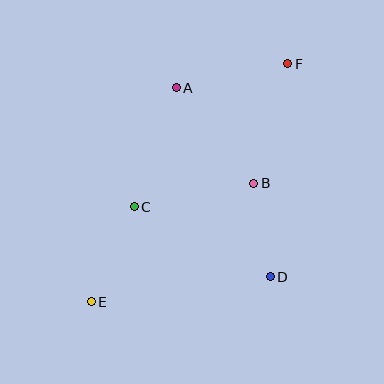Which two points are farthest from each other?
Points E and F are farthest from each other.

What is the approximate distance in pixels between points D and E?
The distance between D and E is approximately 181 pixels.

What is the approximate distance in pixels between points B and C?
The distance between B and C is approximately 122 pixels.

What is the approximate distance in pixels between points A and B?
The distance between A and B is approximately 123 pixels.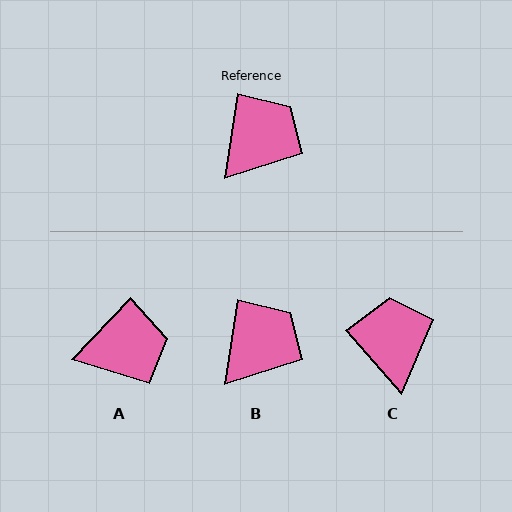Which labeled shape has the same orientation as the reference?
B.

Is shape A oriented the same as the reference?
No, it is off by about 35 degrees.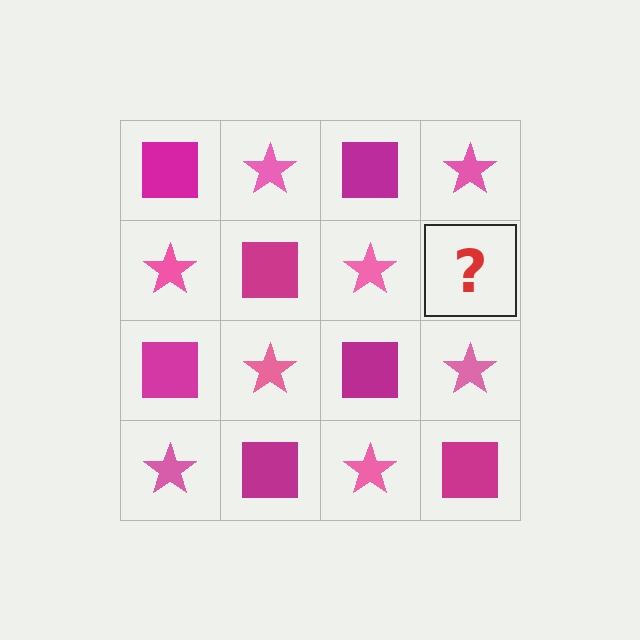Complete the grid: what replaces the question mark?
The question mark should be replaced with a magenta square.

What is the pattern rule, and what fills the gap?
The rule is that it alternates magenta square and pink star in a checkerboard pattern. The gap should be filled with a magenta square.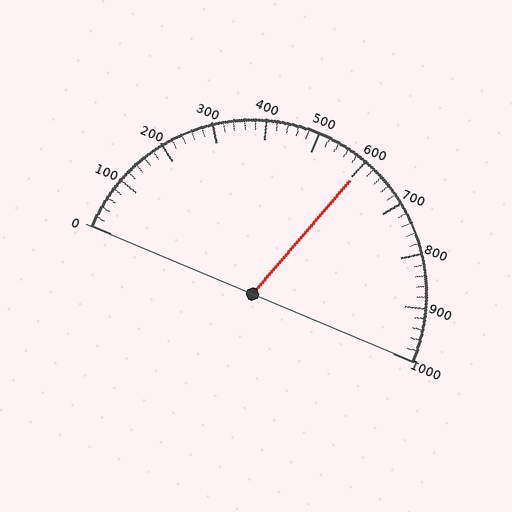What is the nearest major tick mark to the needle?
The nearest major tick mark is 600.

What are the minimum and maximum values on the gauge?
The gauge ranges from 0 to 1000.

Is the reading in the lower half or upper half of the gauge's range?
The reading is in the upper half of the range (0 to 1000).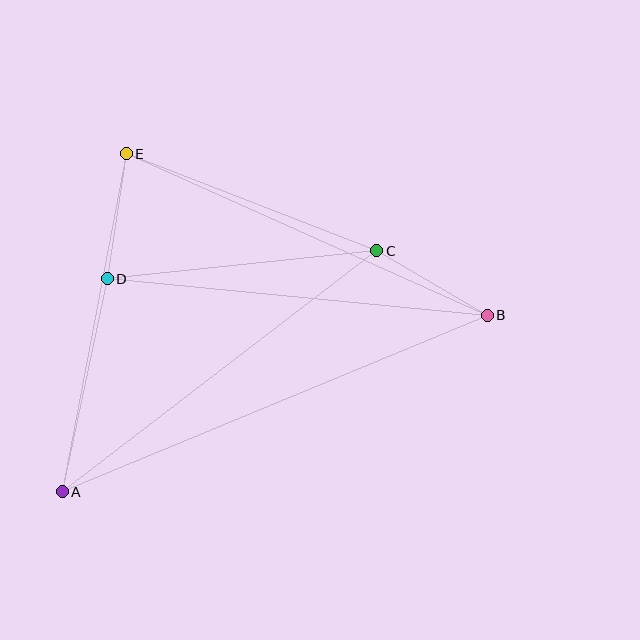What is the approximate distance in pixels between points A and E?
The distance between A and E is approximately 344 pixels.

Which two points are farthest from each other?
Points A and B are farthest from each other.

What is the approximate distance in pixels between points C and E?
The distance between C and E is approximately 269 pixels.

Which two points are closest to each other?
Points D and E are closest to each other.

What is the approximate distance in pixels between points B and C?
The distance between B and C is approximately 128 pixels.